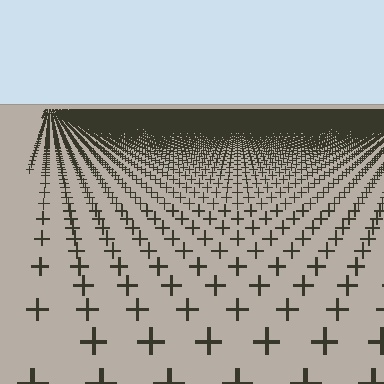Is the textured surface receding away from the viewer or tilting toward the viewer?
The surface is receding away from the viewer. Texture elements get smaller and denser toward the top.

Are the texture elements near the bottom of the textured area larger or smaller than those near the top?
Larger. Near the bottom, elements are closer to the viewer and appear at a bigger on-screen size.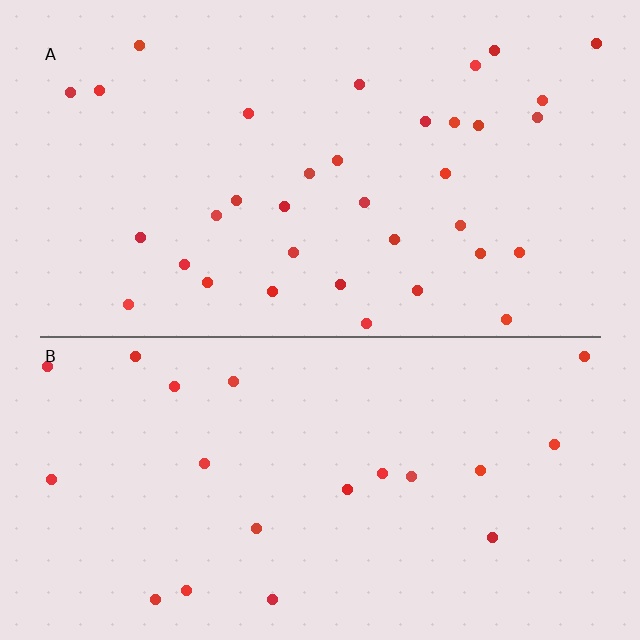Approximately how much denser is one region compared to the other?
Approximately 1.8× — region A over region B.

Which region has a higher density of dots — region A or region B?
A (the top).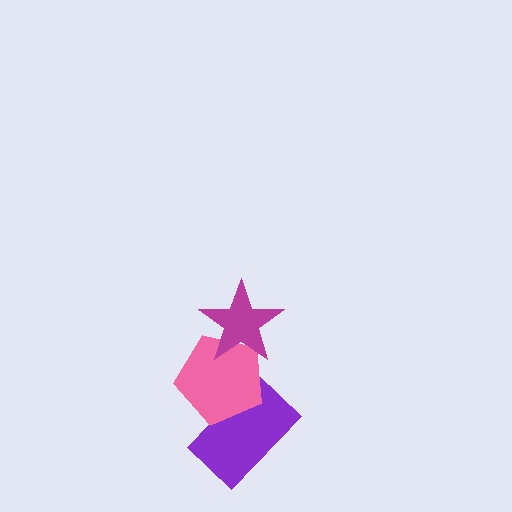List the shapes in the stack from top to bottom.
From top to bottom: the magenta star, the pink pentagon, the purple rectangle.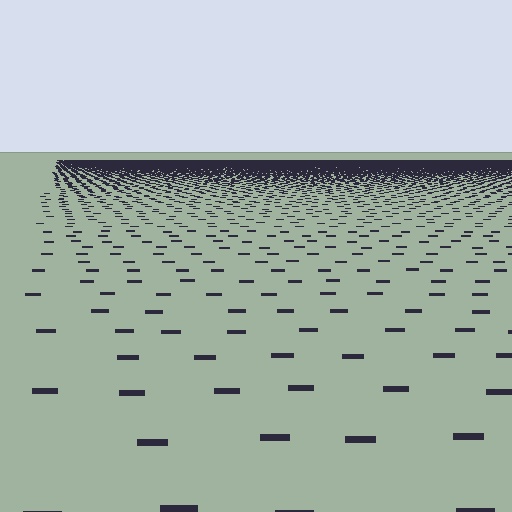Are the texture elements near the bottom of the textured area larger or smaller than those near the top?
Larger. Near the bottom, elements are closer to the viewer and appear at a bigger on-screen size.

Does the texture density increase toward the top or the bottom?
Density increases toward the top.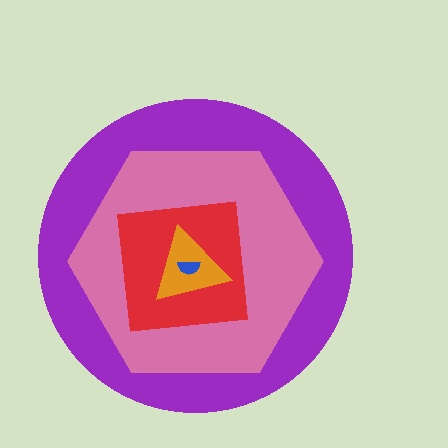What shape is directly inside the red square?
The orange triangle.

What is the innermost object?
The blue semicircle.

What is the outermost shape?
The purple circle.